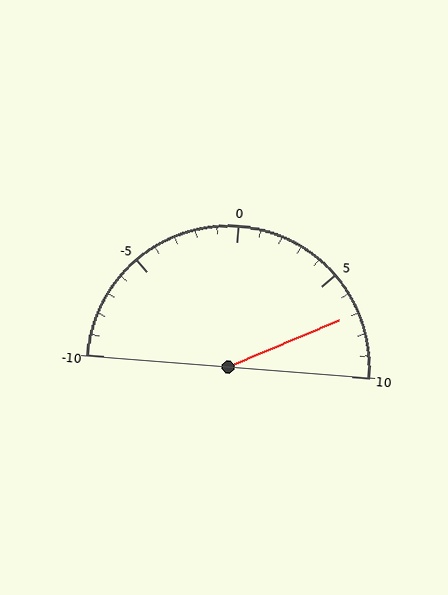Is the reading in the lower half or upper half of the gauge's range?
The reading is in the upper half of the range (-10 to 10).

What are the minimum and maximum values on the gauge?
The gauge ranges from -10 to 10.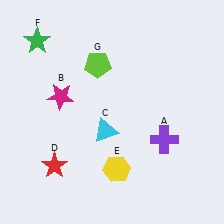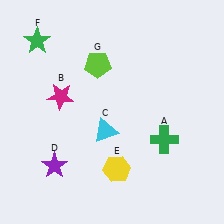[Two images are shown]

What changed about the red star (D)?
In Image 1, D is red. In Image 2, it changed to purple.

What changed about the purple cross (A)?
In Image 1, A is purple. In Image 2, it changed to green.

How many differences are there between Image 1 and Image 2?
There are 2 differences between the two images.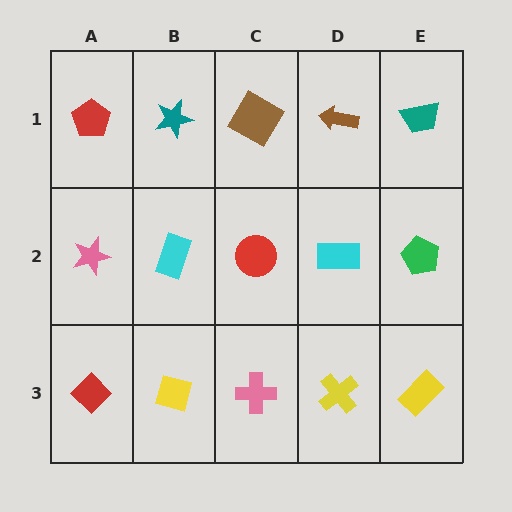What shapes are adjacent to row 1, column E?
A green pentagon (row 2, column E), a brown arrow (row 1, column D).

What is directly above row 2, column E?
A teal trapezoid.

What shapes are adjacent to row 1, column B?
A cyan rectangle (row 2, column B), a red pentagon (row 1, column A), a brown square (row 1, column C).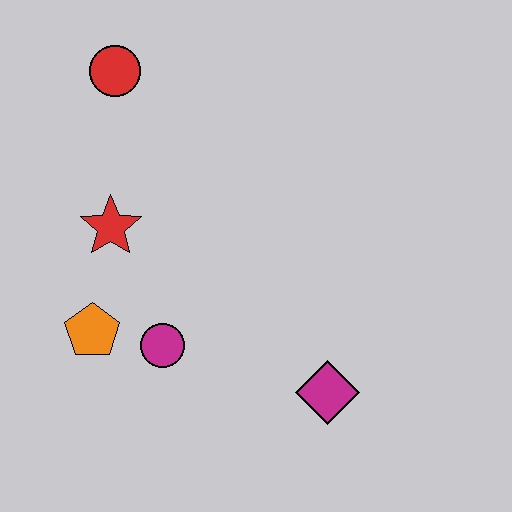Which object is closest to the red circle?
The red star is closest to the red circle.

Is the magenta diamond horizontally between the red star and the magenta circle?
No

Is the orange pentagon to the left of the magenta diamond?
Yes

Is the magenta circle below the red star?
Yes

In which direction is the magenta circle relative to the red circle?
The magenta circle is below the red circle.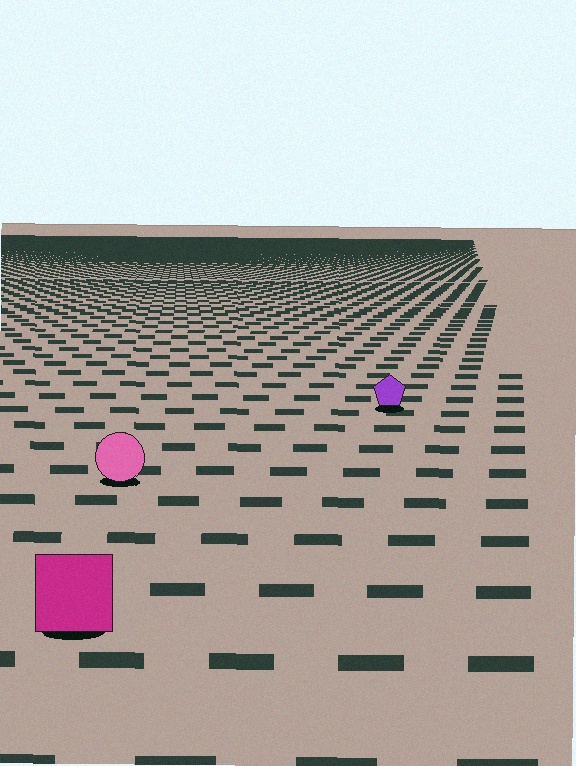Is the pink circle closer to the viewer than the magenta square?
No. The magenta square is closer — you can tell from the texture gradient: the ground texture is coarser near it.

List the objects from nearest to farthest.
From nearest to farthest: the magenta square, the pink circle, the purple pentagon.